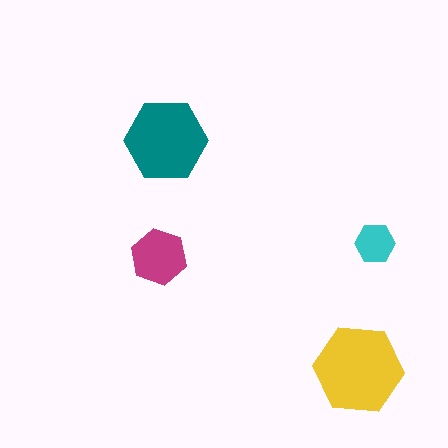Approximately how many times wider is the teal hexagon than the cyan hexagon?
About 2 times wider.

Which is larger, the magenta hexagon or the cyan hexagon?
The magenta one.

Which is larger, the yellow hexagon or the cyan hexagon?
The yellow one.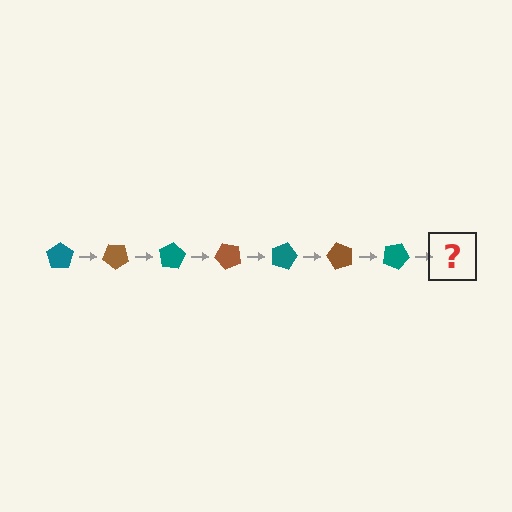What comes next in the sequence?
The next element should be a brown pentagon, rotated 280 degrees from the start.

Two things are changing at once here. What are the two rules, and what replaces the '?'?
The two rules are that it rotates 40 degrees each step and the color cycles through teal and brown. The '?' should be a brown pentagon, rotated 280 degrees from the start.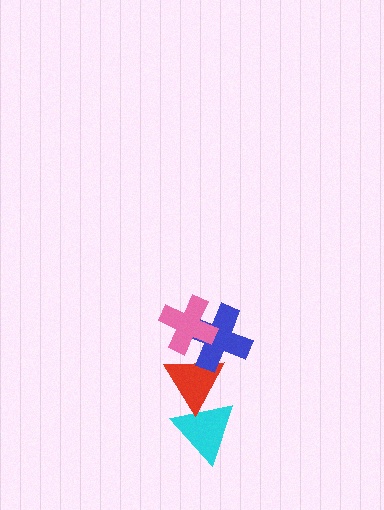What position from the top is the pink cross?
The pink cross is 1st from the top.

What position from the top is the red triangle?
The red triangle is 3rd from the top.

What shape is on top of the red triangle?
The blue cross is on top of the red triangle.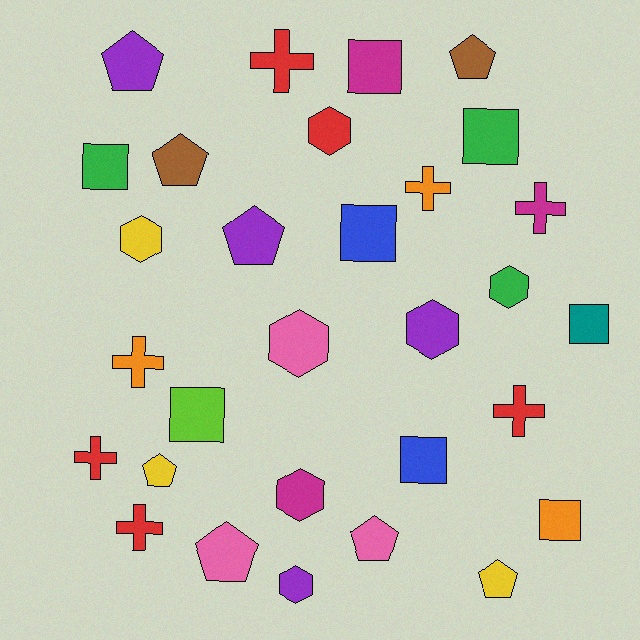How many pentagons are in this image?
There are 8 pentagons.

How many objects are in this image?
There are 30 objects.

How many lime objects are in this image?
There is 1 lime object.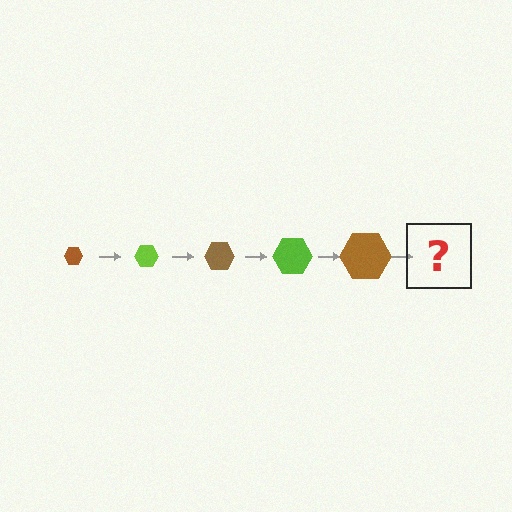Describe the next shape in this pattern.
It should be a lime hexagon, larger than the previous one.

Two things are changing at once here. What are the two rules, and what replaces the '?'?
The two rules are that the hexagon grows larger each step and the color cycles through brown and lime. The '?' should be a lime hexagon, larger than the previous one.